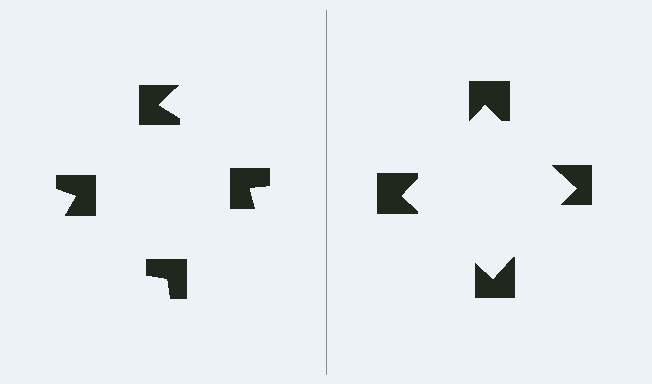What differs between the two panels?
The notched squares are positioned identically on both sides; only the wedge orientations differ. On the right they align to a square; on the left they are misaligned.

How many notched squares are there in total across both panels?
8 — 4 on each side.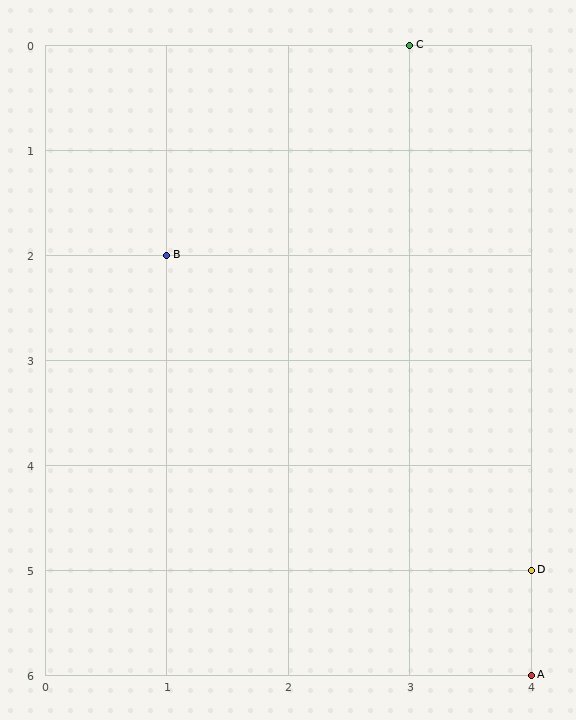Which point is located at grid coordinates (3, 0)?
Point C is at (3, 0).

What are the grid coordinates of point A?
Point A is at grid coordinates (4, 6).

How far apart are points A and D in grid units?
Points A and D are 1 row apart.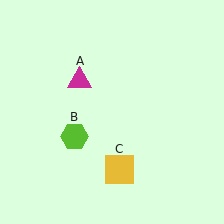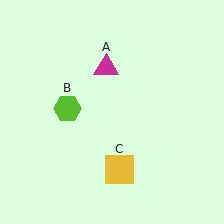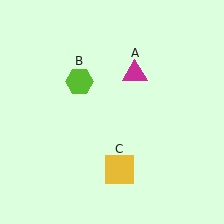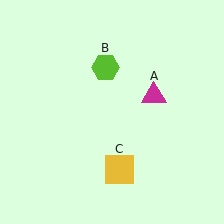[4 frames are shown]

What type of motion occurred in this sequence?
The magenta triangle (object A), lime hexagon (object B) rotated clockwise around the center of the scene.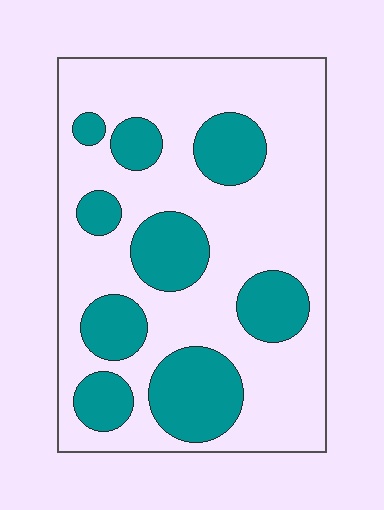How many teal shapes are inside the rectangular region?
9.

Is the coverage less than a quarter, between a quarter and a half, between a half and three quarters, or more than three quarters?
Between a quarter and a half.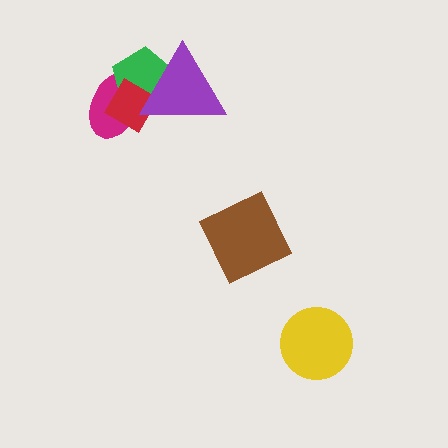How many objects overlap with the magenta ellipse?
3 objects overlap with the magenta ellipse.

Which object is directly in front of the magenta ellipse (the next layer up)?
The green pentagon is directly in front of the magenta ellipse.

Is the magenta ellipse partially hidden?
Yes, it is partially covered by another shape.